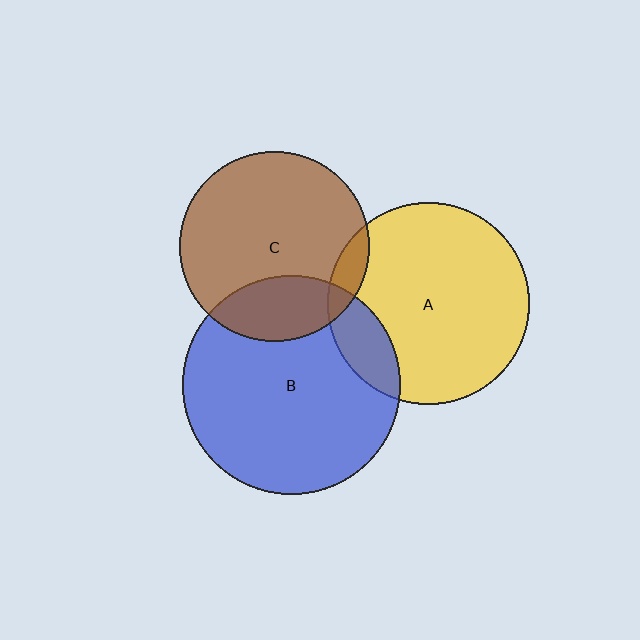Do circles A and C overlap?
Yes.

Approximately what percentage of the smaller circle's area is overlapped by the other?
Approximately 10%.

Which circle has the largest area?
Circle B (blue).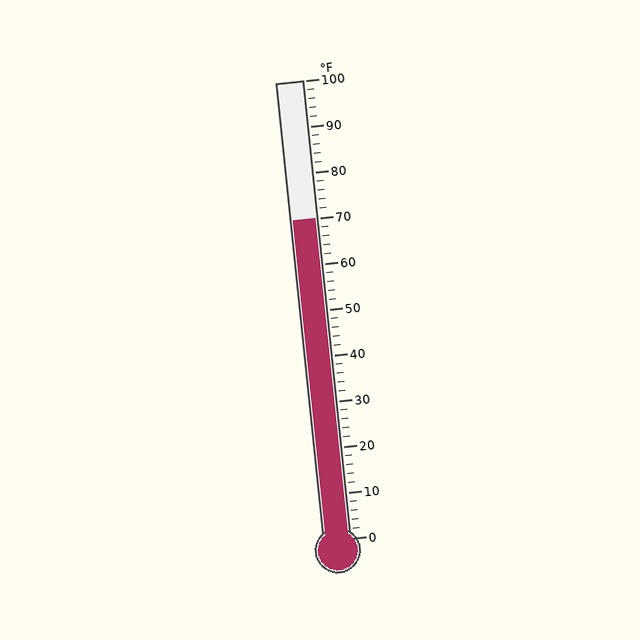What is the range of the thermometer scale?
The thermometer scale ranges from 0°F to 100°F.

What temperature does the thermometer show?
The thermometer shows approximately 70°F.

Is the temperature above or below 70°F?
The temperature is at 70°F.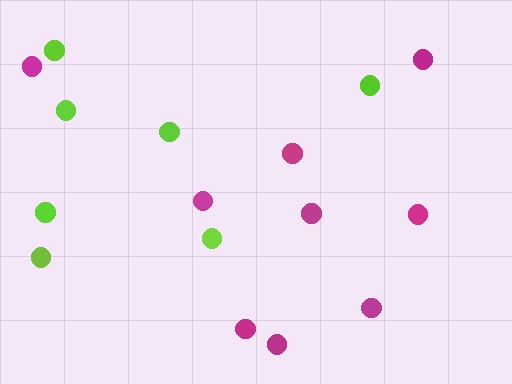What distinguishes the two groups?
There are 2 groups: one group of lime circles (7) and one group of magenta circles (9).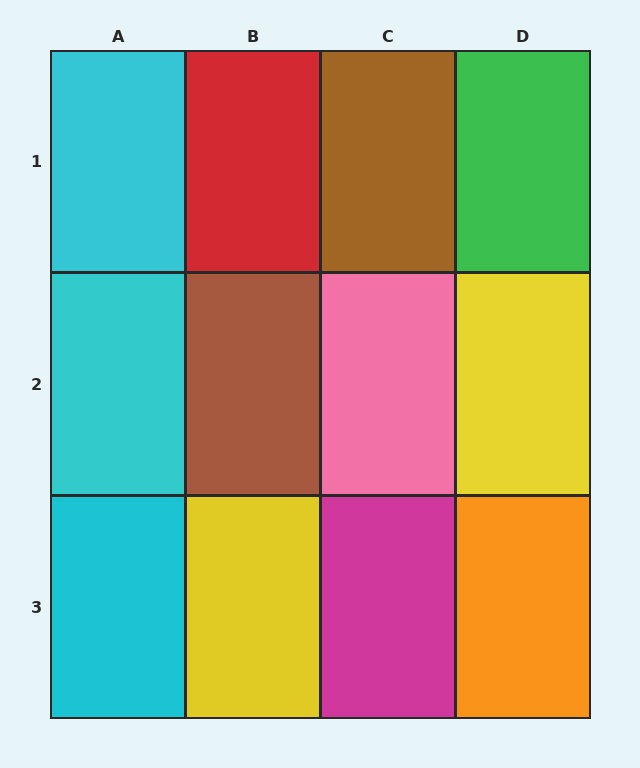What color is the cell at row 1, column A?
Cyan.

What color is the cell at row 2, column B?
Brown.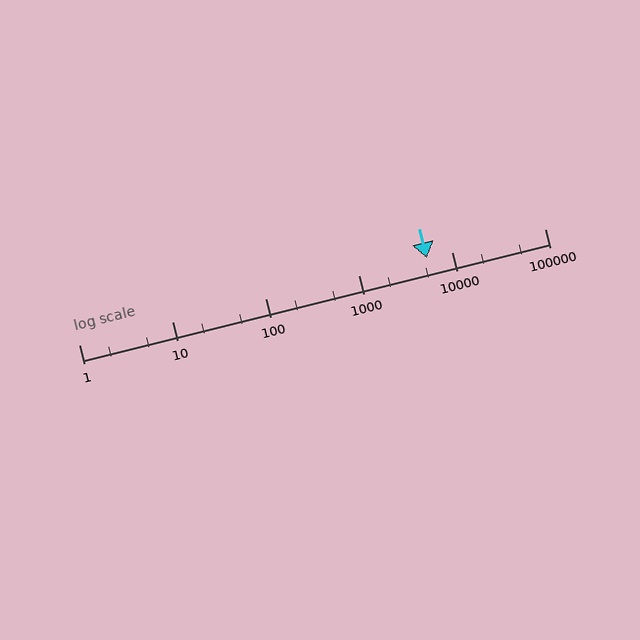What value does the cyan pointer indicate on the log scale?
The pointer indicates approximately 5400.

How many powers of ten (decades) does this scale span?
The scale spans 5 decades, from 1 to 100000.